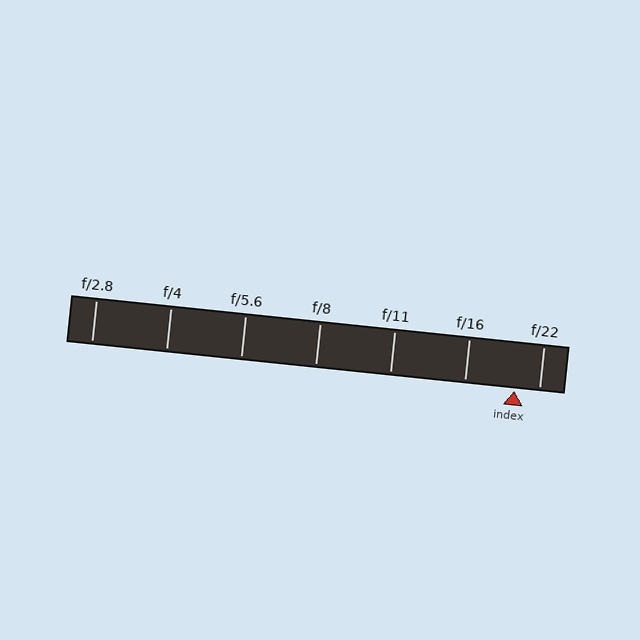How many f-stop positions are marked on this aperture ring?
There are 7 f-stop positions marked.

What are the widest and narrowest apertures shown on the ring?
The widest aperture shown is f/2.8 and the narrowest is f/22.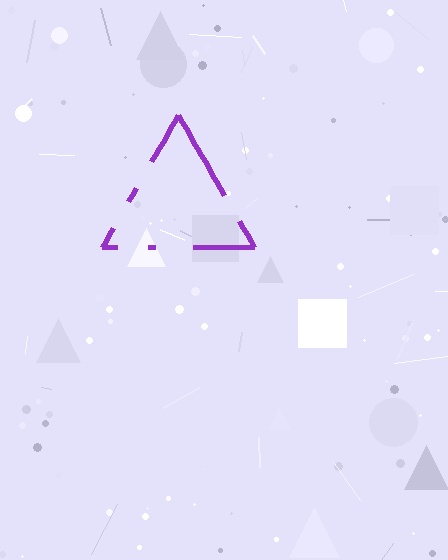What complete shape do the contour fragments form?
The contour fragments form a triangle.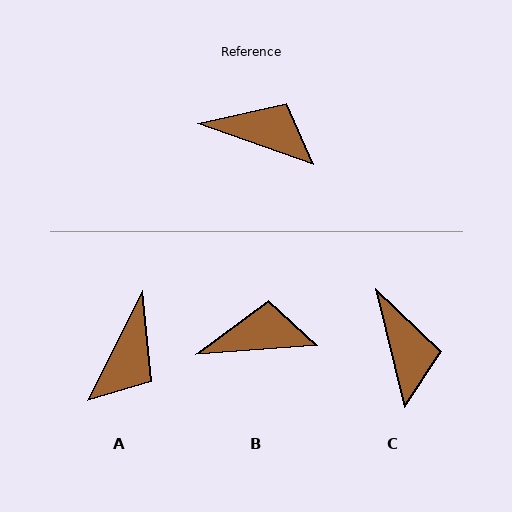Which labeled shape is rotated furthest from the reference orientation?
A, about 97 degrees away.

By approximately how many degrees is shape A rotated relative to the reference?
Approximately 97 degrees clockwise.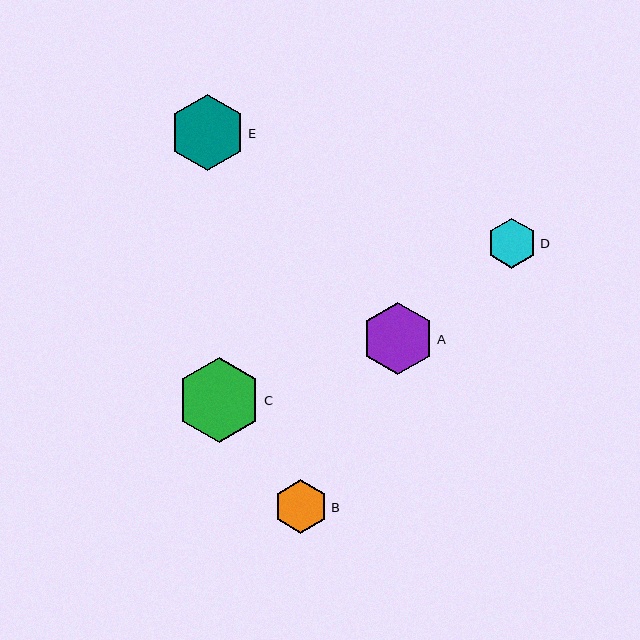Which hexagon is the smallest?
Hexagon D is the smallest with a size of approximately 50 pixels.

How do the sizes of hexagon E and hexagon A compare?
Hexagon E and hexagon A are approximately the same size.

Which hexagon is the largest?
Hexagon C is the largest with a size of approximately 84 pixels.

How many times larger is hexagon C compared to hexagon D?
Hexagon C is approximately 1.7 times the size of hexagon D.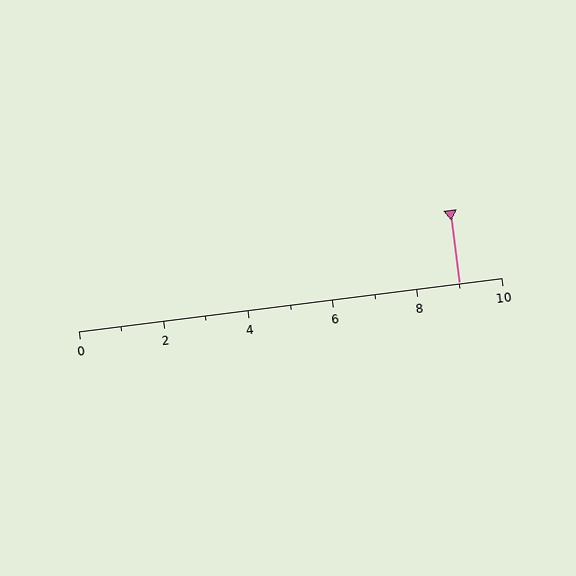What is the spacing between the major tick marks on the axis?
The major ticks are spaced 2 apart.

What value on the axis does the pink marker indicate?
The marker indicates approximately 9.